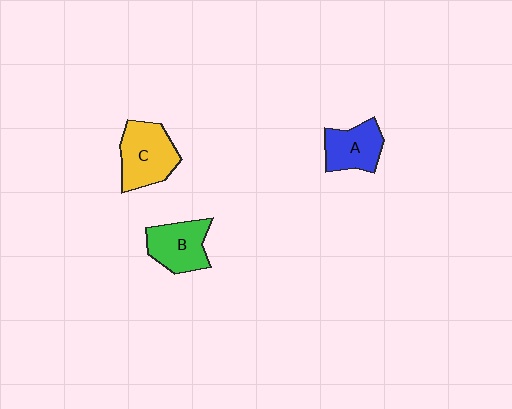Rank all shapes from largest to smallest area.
From largest to smallest: C (yellow), B (green), A (blue).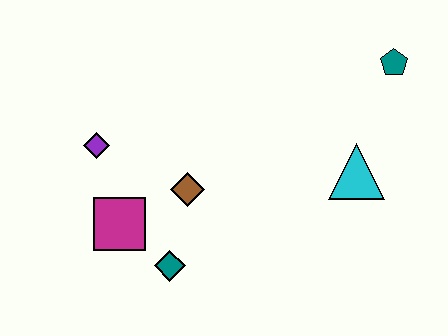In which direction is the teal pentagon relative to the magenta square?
The teal pentagon is to the right of the magenta square.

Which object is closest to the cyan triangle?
The teal pentagon is closest to the cyan triangle.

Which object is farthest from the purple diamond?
The teal pentagon is farthest from the purple diamond.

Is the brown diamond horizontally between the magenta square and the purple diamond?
No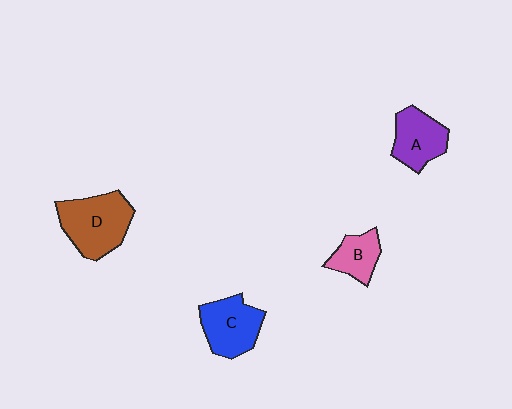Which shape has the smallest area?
Shape B (pink).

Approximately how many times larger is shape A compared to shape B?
Approximately 1.3 times.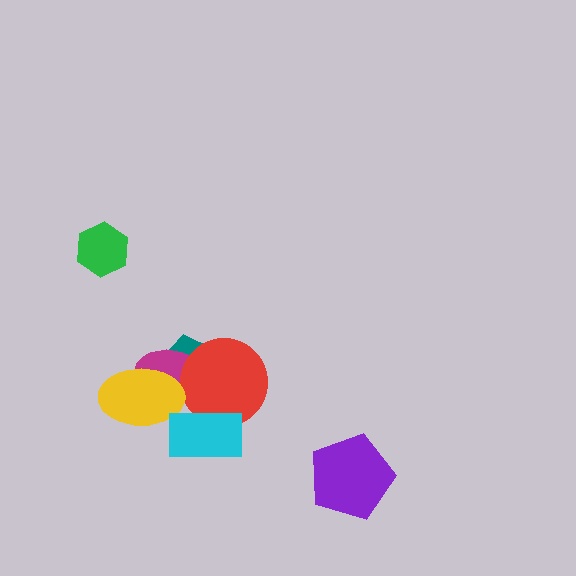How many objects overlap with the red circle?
3 objects overlap with the red circle.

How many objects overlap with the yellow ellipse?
2 objects overlap with the yellow ellipse.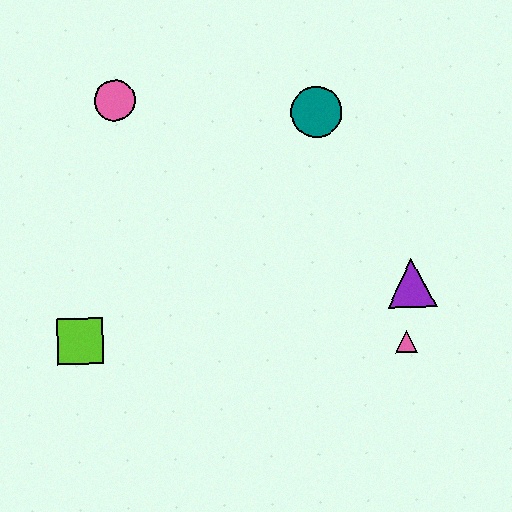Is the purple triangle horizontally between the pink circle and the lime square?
No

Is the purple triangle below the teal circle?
Yes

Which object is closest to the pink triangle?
The purple triangle is closest to the pink triangle.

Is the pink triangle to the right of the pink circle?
Yes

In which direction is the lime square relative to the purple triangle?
The lime square is to the left of the purple triangle.